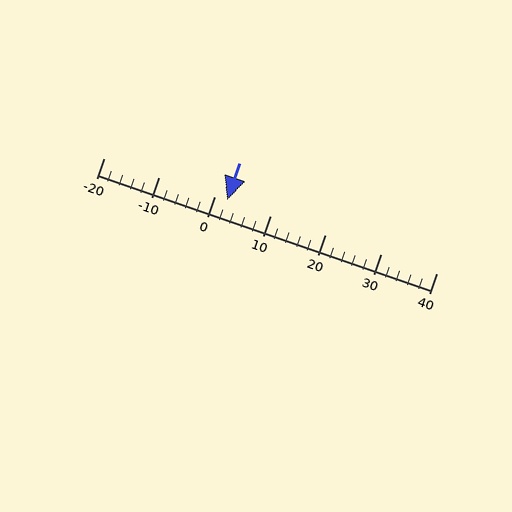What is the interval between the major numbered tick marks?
The major tick marks are spaced 10 units apart.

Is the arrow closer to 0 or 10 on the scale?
The arrow is closer to 0.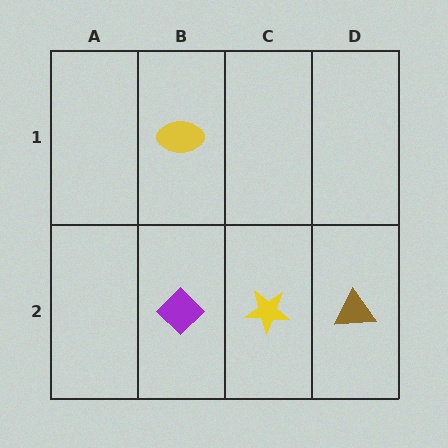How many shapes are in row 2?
3 shapes.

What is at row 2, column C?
A yellow star.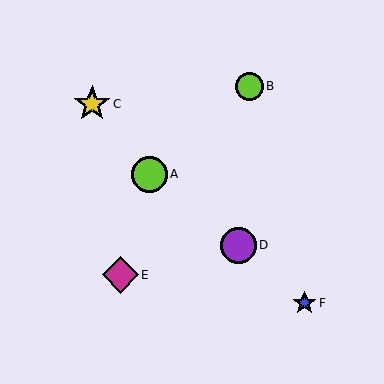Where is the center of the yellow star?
The center of the yellow star is at (92, 104).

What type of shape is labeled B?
Shape B is a lime circle.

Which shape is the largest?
The yellow star (labeled C) is the largest.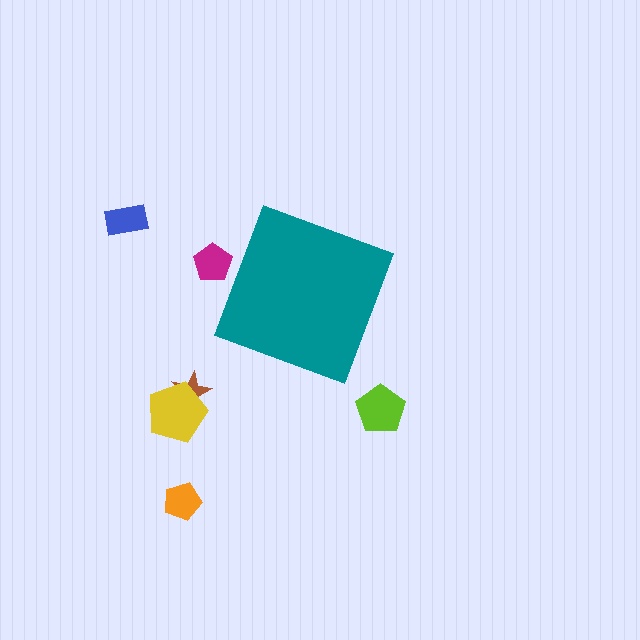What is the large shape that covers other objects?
A teal diamond.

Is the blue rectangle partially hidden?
No, the blue rectangle is fully visible.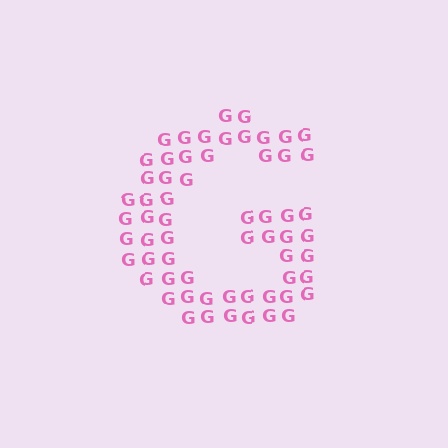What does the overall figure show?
The overall figure shows the letter G.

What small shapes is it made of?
It is made of small letter G's.